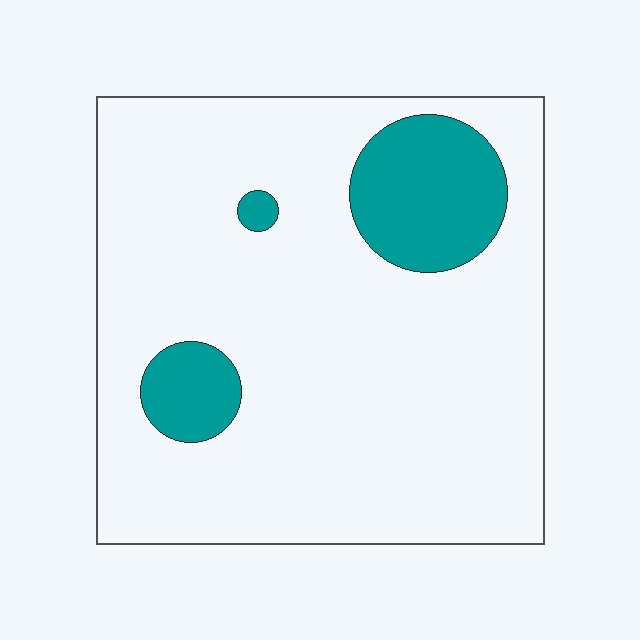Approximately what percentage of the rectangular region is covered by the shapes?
Approximately 15%.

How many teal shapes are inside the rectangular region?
3.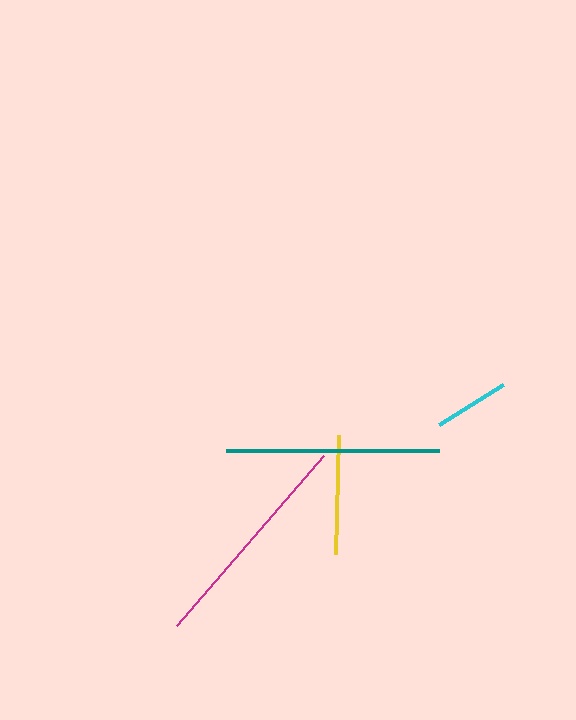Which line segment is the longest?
The magenta line is the longest at approximately 224 pixels.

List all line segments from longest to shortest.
From longest to shortest: magenta, teal, yellow, cyan.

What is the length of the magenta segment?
The magenta segment is approximately 224 pixels long.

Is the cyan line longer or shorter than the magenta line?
The magenta line is longer than the cyan line.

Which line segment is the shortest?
The cyan line is the shortest at approximately 76 pixels.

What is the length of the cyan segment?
The cyan segment is approximately 76 pixels long.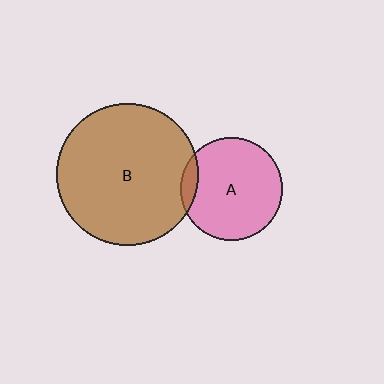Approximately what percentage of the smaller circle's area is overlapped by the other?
Approximately 10%.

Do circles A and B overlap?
Yes.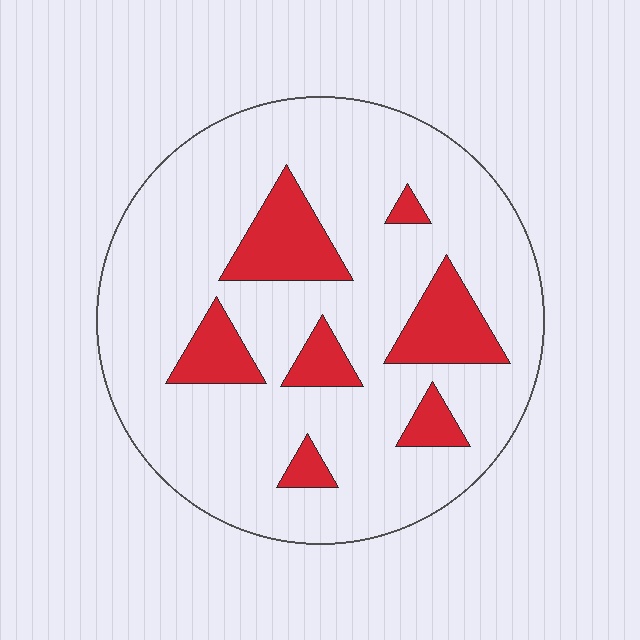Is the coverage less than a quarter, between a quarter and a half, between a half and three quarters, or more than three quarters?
Less than a quarter.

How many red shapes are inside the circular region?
7.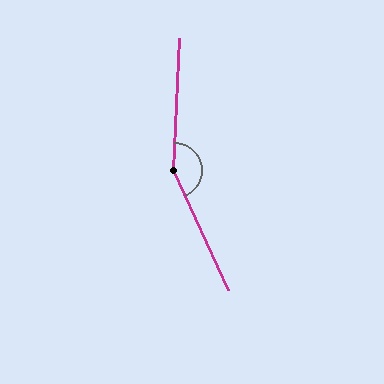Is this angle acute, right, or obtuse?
It is obtuse.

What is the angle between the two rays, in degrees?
Approximately 153 degrees.